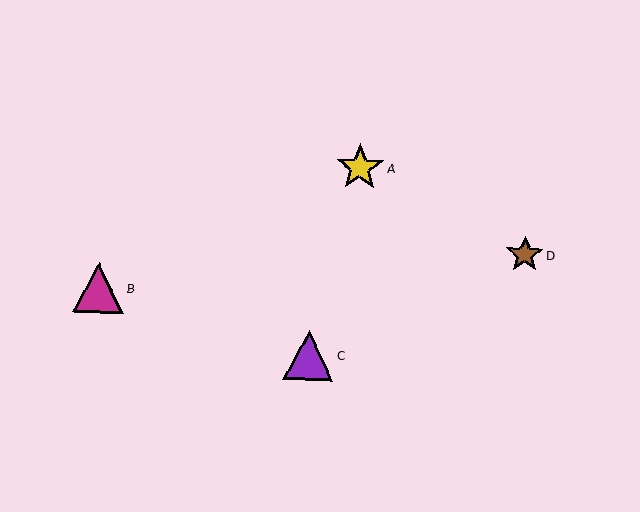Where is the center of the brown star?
The center of the brown star is at (525, 255).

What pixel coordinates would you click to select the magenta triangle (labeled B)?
Click at (98, 288) to select the magenta triangle B.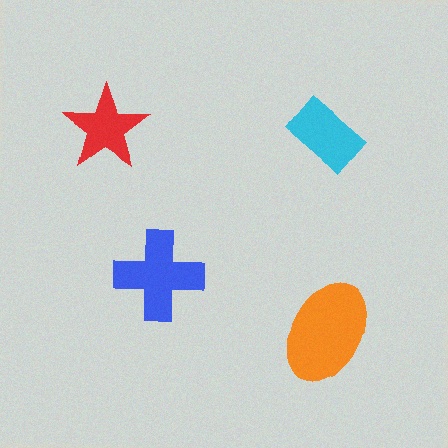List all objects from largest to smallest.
The orange ellipse, the blue cross, the cyan rectangle, the red star.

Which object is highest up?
The red star is topmost.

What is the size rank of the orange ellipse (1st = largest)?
1st.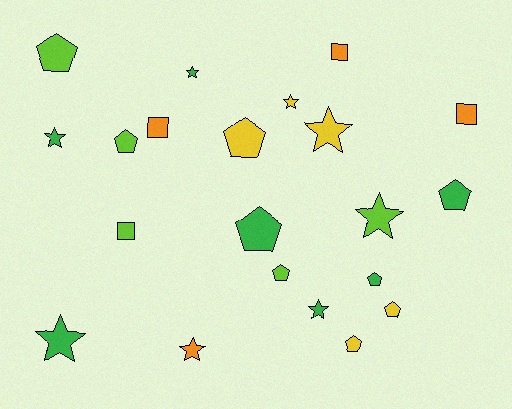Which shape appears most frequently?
Pentagon, with 9 objects.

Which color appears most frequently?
Green, with 7 objects.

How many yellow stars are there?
There are 2 yellow stars.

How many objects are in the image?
There are 21 objects.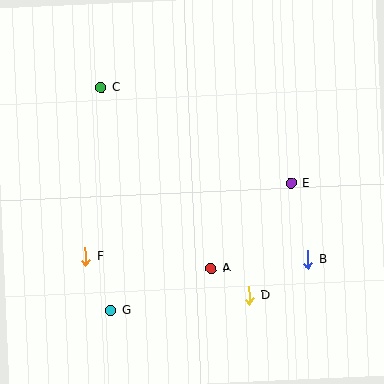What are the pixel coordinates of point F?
Point F is at (86, 257).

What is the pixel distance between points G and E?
The distance between G and E is 220 pixels.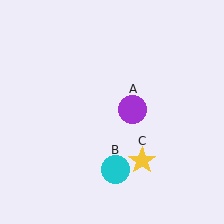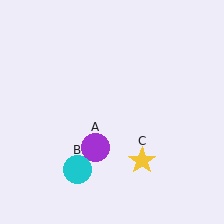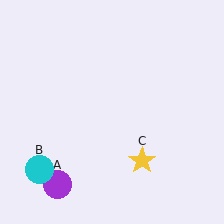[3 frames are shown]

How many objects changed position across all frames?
2 objects changed position: purple circle (object A), cyan circle (object B).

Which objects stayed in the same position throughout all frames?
Yellow star (object C) remained stationary.